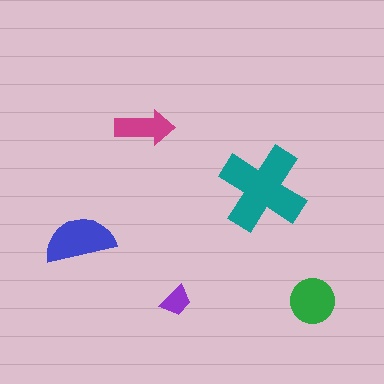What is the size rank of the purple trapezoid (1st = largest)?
5th.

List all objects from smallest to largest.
The purple trapezoid, the magenta arrow, the green circle, the blue semicircle, the teal cross.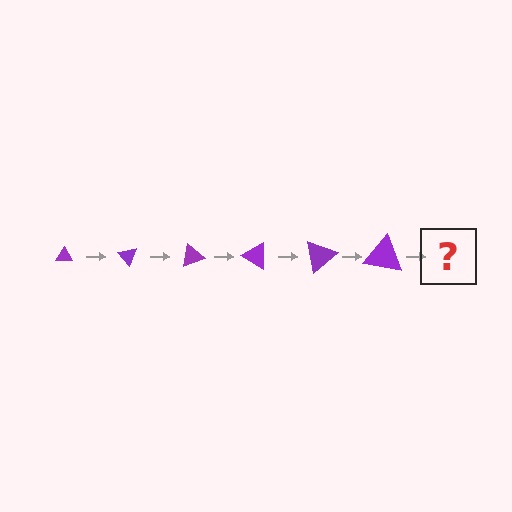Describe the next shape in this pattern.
It should be a triangle, larger than the previous one and rotated 300 degrees from the start.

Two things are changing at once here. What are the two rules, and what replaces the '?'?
The two rules are that the triangle grows larger each step and it rotates 50 degrees each step. The '?' should be a triangle, larger than the previous one and rotated 300 degrees from the start.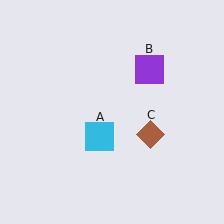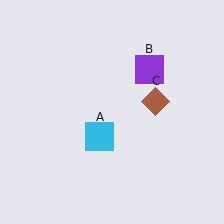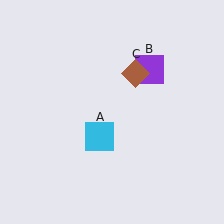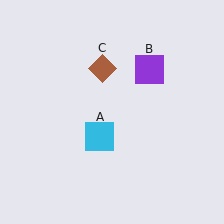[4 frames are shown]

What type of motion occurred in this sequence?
The brown diamond (object C) rotated counterclockwise around the center of the scene.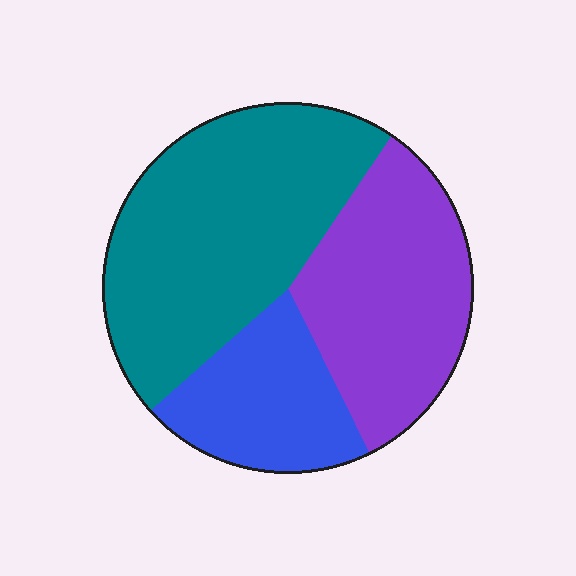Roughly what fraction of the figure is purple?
Purple covers around 35% of the figure.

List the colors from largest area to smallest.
From largest to smallest: teal, purple, blue.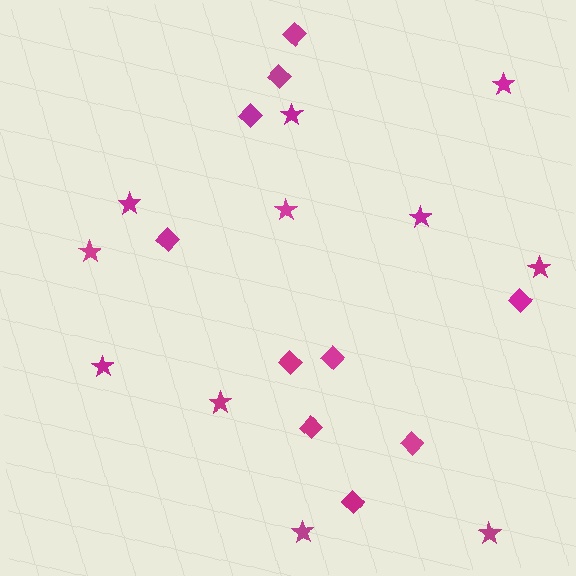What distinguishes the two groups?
There are 2 groups: one group of diamonds (10) and one group of stars (11).